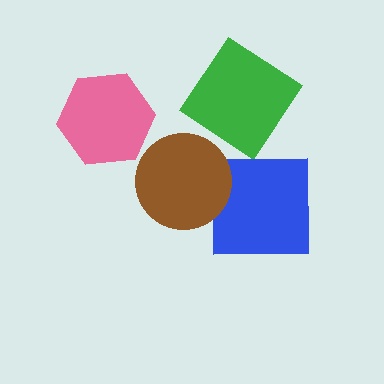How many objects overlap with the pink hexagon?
0 objects overlap with the pink hexagon.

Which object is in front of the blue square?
The brown circle is in front of the blue square.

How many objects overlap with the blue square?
1 object overlaps with the blue square.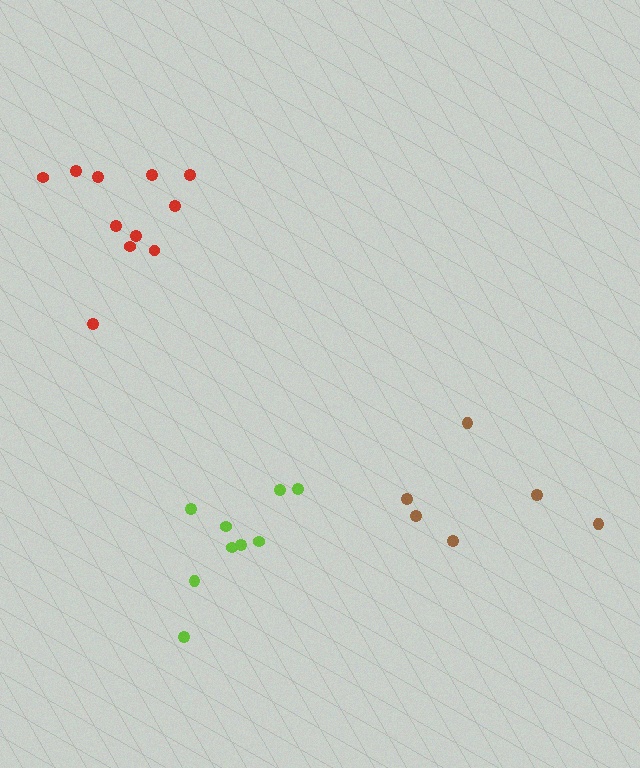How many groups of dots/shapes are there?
There are 3 groups.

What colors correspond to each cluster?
The clusters are colored: lime, brown, red.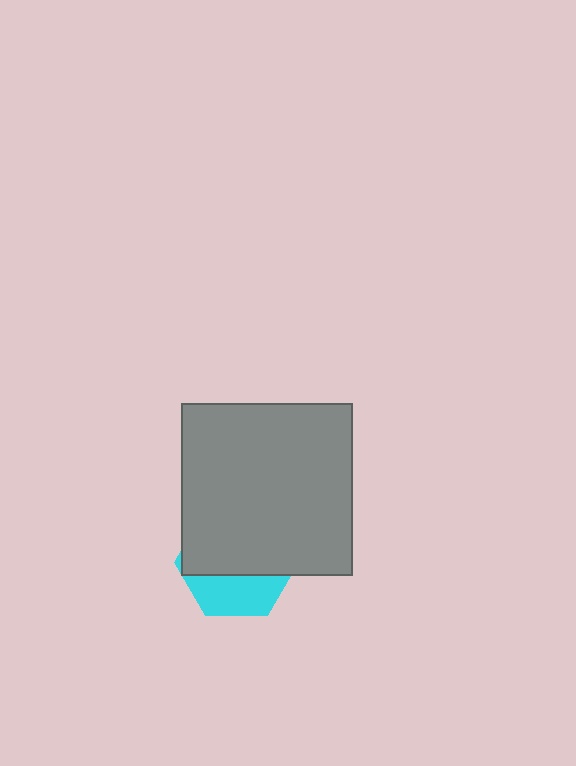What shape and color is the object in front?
The object in front is a gray square.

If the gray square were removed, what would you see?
You would see the complete cyan hexagon.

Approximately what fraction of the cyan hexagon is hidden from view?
Roughly 65% of the cyan hexagon is hidden behind the gray square.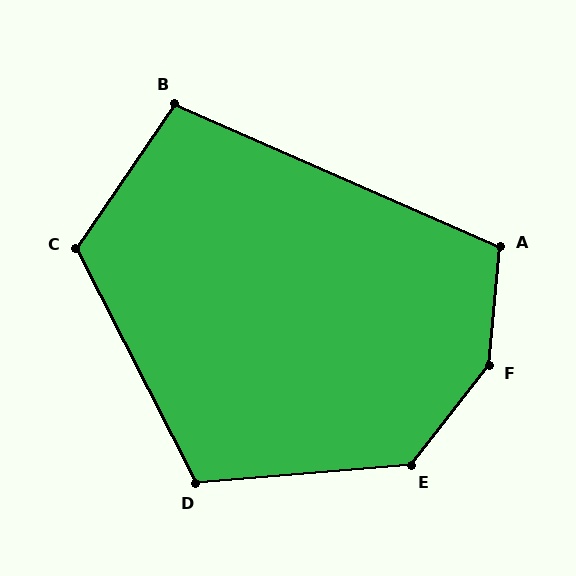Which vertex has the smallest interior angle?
B, at approximately 101 degrees.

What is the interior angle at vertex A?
Approximately 109 degrees (obtuse).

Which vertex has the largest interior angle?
F, at approximately 147 degrees.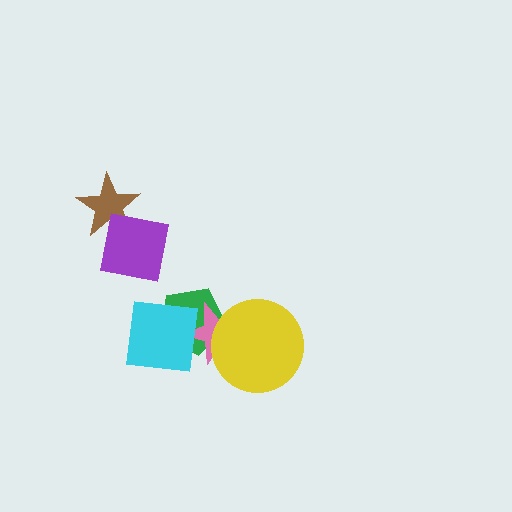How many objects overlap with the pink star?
3 objects overlap with the pink star.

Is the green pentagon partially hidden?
Yes, it is partially covered by another shape.